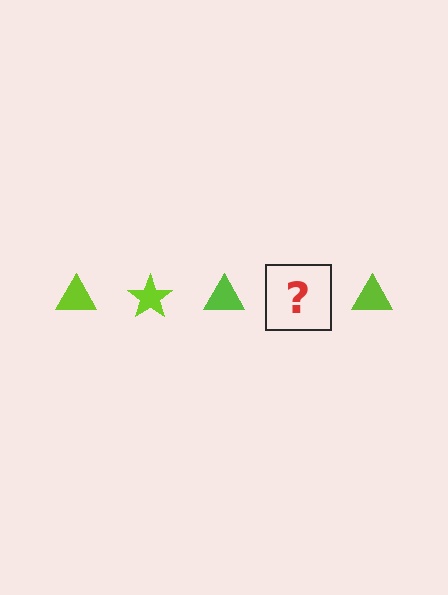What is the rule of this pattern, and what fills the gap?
The rule is that the pattern cycles through triangle, star shapes in lime. The gap should be filled with a lime star.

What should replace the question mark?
The question mark should be replaced with a lime star.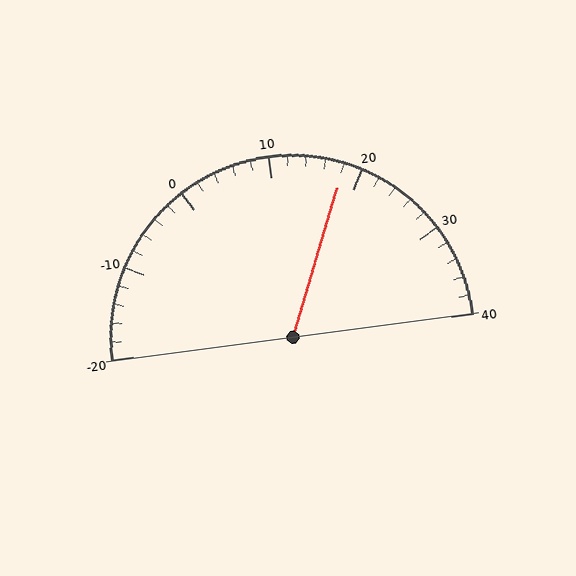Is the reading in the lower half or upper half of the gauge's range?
The reading is in the upper half of the range (-20 to 40).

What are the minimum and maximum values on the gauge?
The gauge ranges from -20 to 40.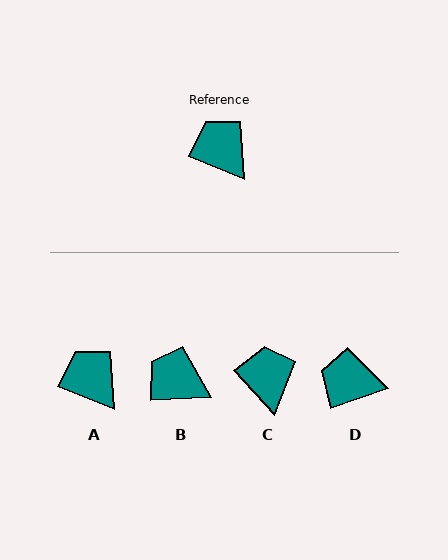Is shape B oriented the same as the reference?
No, it is off by about 26 degrees.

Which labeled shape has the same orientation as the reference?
A.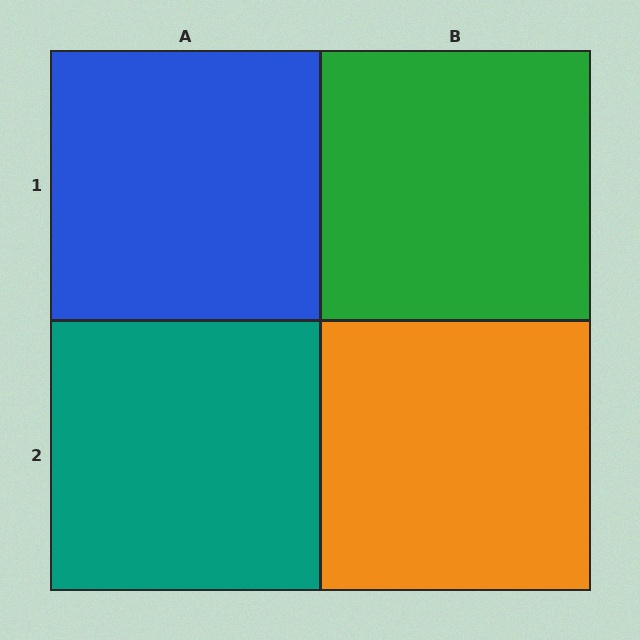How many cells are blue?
1 cell is blue.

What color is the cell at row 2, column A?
Teal.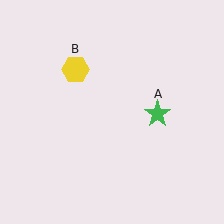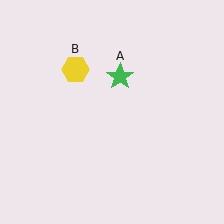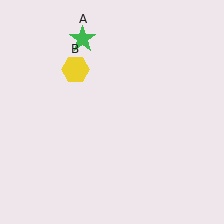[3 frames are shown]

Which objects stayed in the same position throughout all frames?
Yellow hexagon (object B) remained stationary.